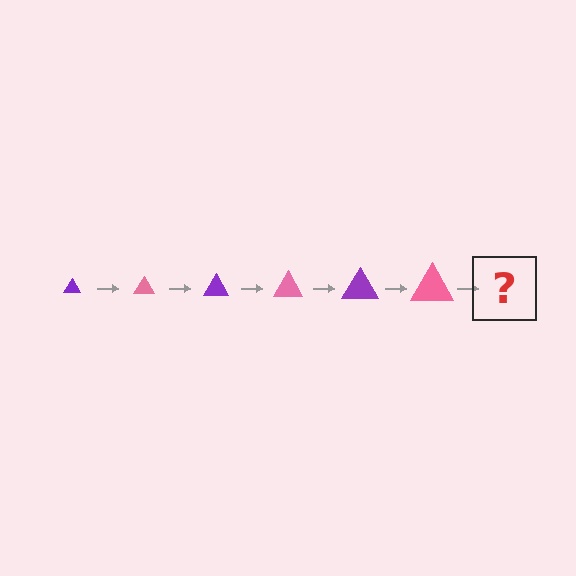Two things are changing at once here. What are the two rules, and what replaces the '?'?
The two rules are that the triangle grows larger each step and the color cycles through purple and pink. The '?' should be a purple triangle, larger than the previous one.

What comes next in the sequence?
The next element should be a purple triangle, larger than the previous one.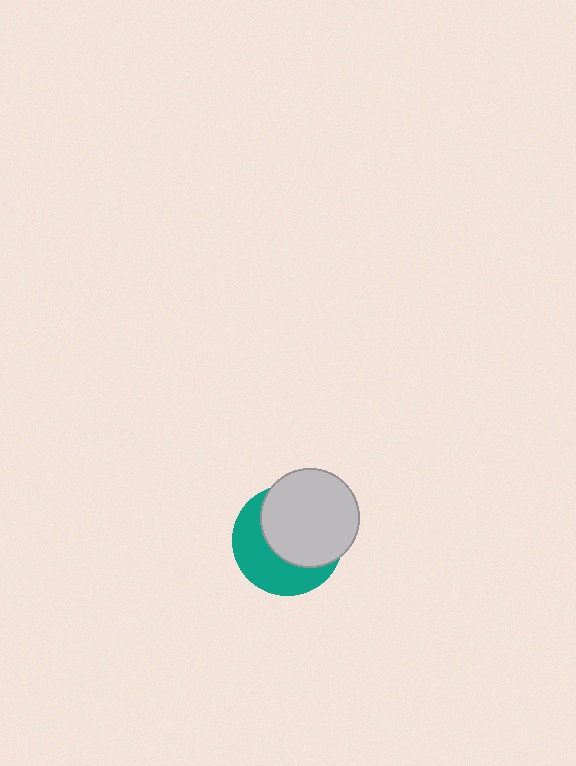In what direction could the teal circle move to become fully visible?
The teal circle could move toward the lower-left. That would shift it out from behind the light gray circle entirely.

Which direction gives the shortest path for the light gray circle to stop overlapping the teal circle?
Moving toward the upper-right gives the shortest separation.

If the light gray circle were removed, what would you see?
You would see the complete teal circle.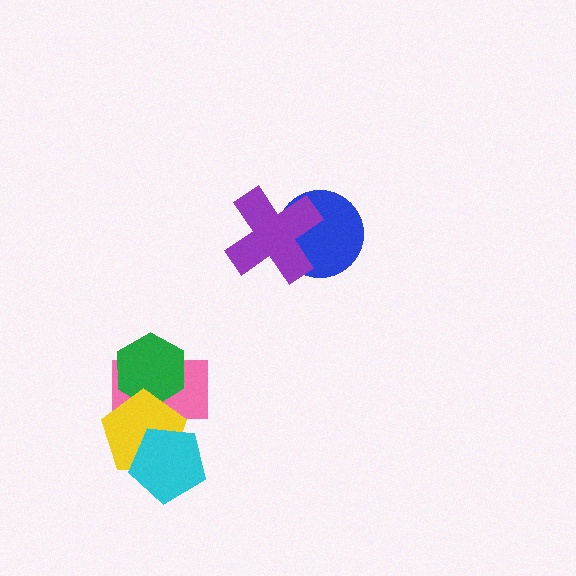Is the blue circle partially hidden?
Yes, it is partially covered by another shape.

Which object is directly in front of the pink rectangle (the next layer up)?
The green hexagon is directly in front of the pink rectangle.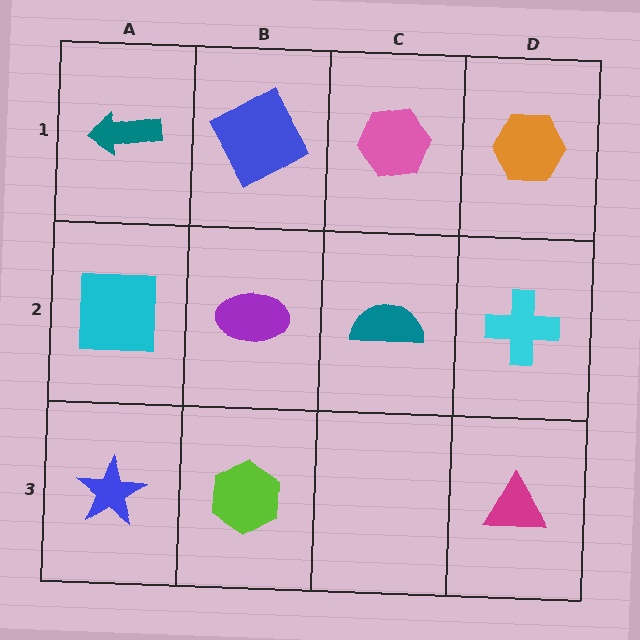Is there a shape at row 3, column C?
No, that cell is empty.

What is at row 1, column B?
A blue square.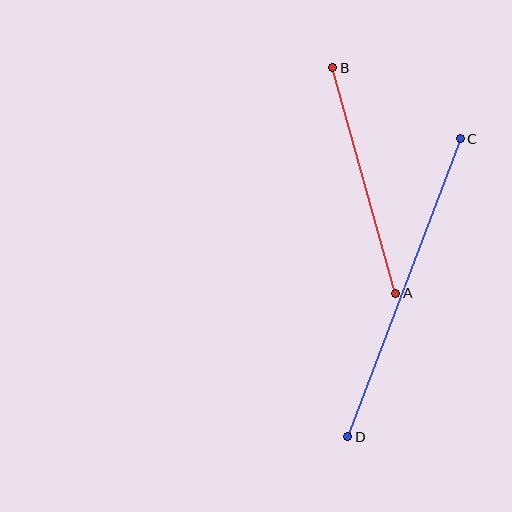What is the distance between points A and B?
The distance is approximately 234 pixels.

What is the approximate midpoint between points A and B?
The midpoint is at approximately (364, 181) pixels.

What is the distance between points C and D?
The distance is approximately 319 pixels.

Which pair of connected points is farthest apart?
Points C and D are farthest apart.